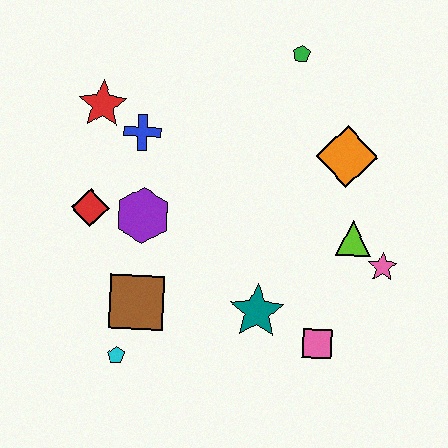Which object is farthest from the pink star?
The red star is farthest from the pink star.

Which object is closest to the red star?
The blue cross is closest to the red star.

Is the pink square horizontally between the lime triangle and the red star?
Yes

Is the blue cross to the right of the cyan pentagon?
Yes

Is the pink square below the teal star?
Yes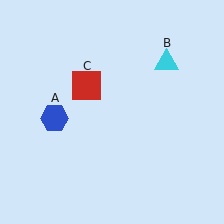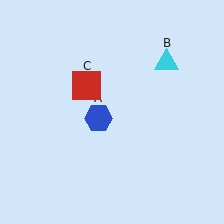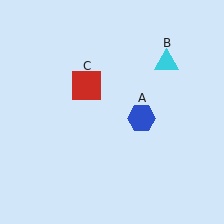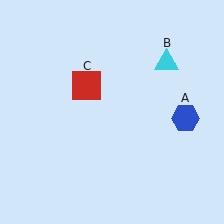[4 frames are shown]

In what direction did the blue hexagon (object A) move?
The blue hexagon (object A) moved right.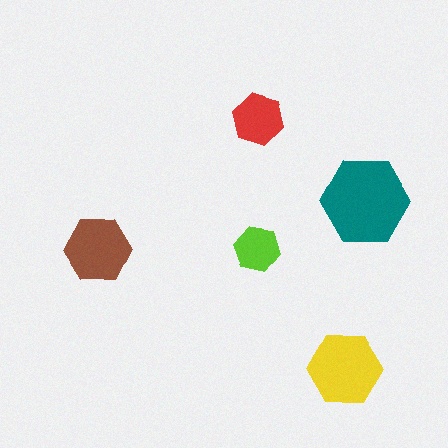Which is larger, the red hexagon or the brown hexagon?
The brown one.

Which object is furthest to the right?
The teal hexagon is rightmost.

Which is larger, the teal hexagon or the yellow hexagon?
The teal one.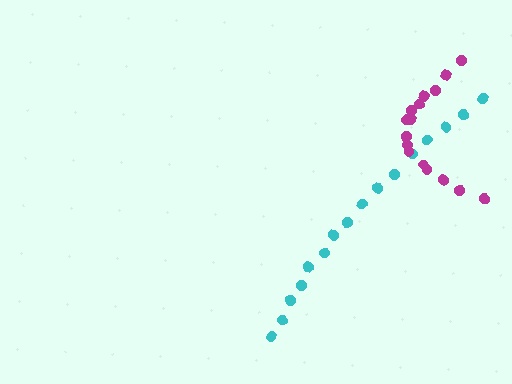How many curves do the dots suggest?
There are 2 distinct paths.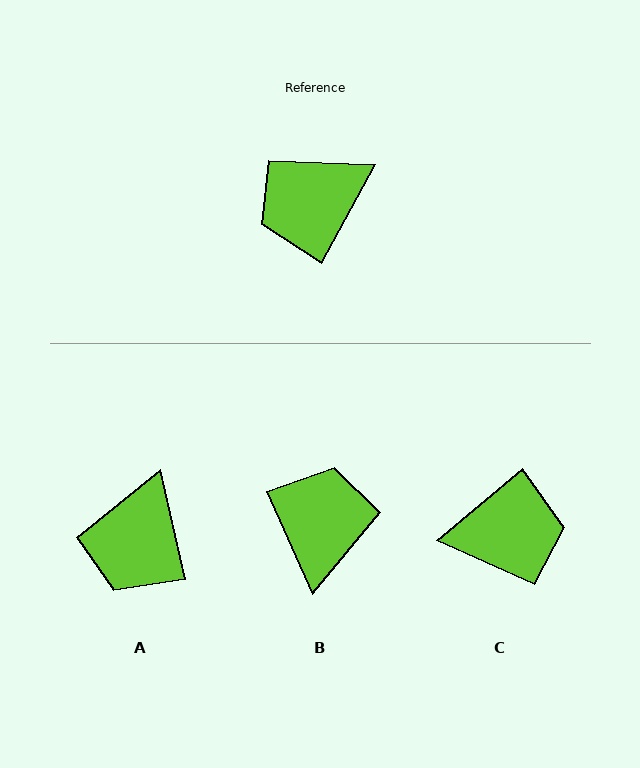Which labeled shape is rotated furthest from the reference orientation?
C, about 158 degrees away.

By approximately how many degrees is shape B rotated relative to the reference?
Approximately 128 degrees clockwise.